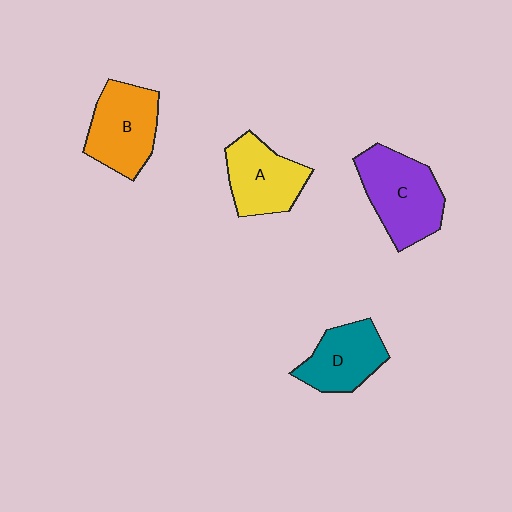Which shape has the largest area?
Shape C (purple).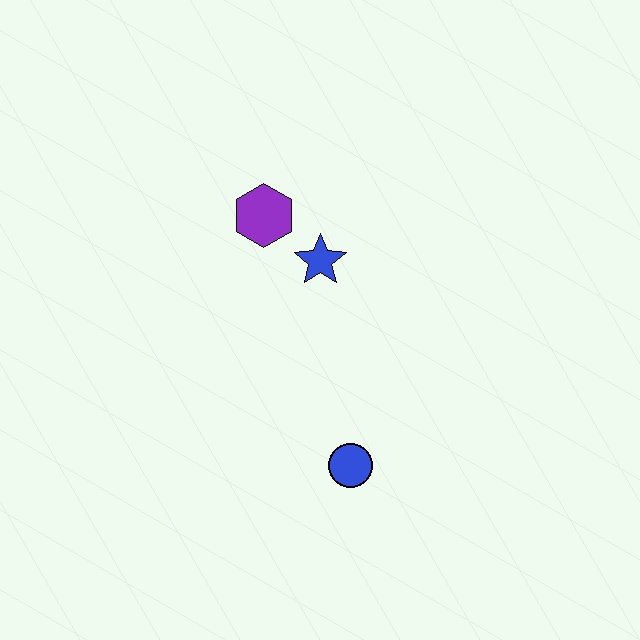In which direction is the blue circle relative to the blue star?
The blue circle is below the blue star.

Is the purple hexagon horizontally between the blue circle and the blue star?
No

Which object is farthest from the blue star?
The blue circle is farthest from the blue star.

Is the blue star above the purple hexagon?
No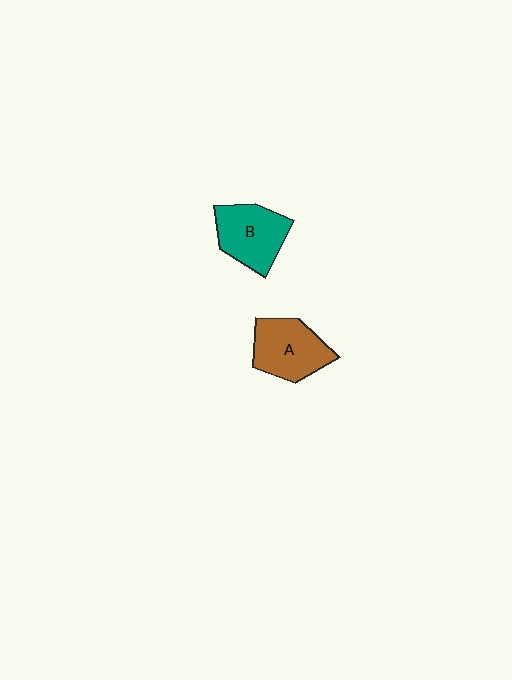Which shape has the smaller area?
Shape B (teal).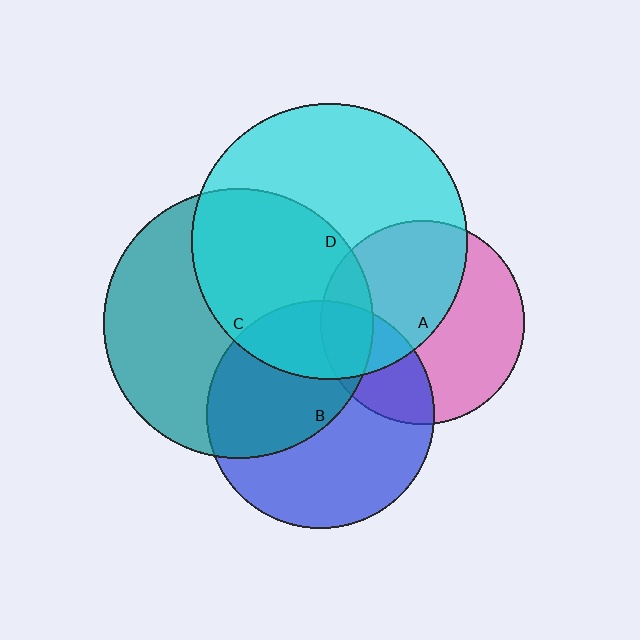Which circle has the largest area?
Circle D (cyan).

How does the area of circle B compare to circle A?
Approximately 1.2 times.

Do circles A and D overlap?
Yes.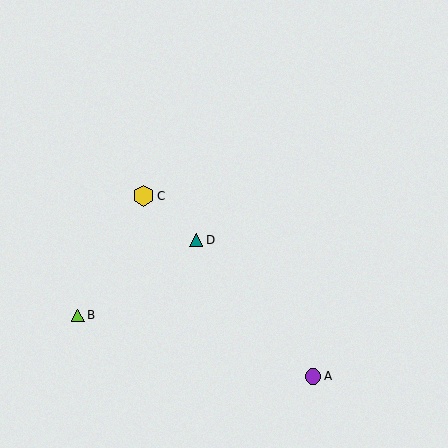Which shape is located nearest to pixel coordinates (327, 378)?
The purple circle (labeled A) at (313, 376) is nearest to that location.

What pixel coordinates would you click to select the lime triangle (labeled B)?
Click at (78, 315) to select the lime triangle B.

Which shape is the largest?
The yellow hexagon (labeled C) is the largest.